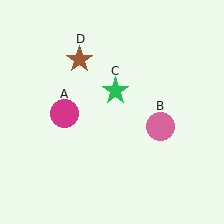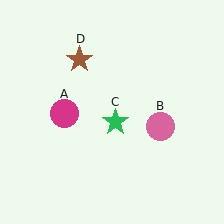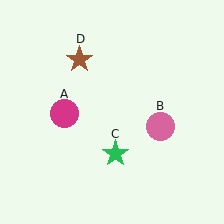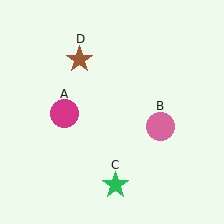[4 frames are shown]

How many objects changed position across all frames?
1 object changed position: green star (object C).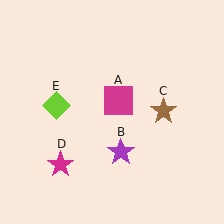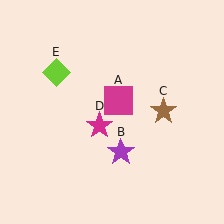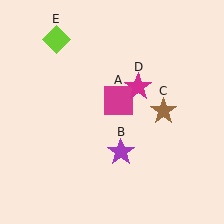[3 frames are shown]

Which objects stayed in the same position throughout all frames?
Magenta square (object A) and purple star (object B) and brown star (object C) remained stationary.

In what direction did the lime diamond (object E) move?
The lime diamond (object E) moved up.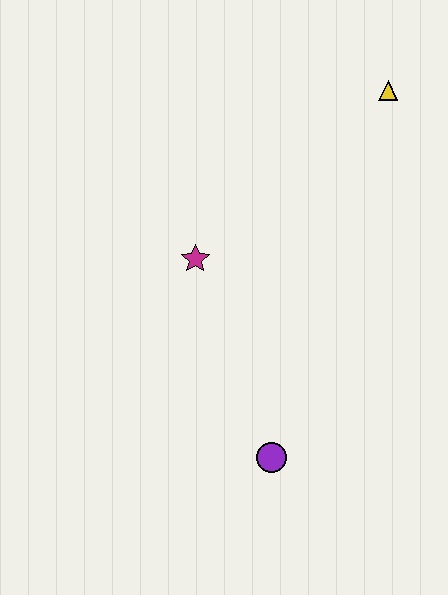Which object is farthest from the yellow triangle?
The purple circle is farthest from the yellow triangle.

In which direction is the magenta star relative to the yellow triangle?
The magenta star is to the left of the yellow triangle.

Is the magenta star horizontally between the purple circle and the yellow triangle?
No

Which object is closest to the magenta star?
The purple circle is closest to the magenta star.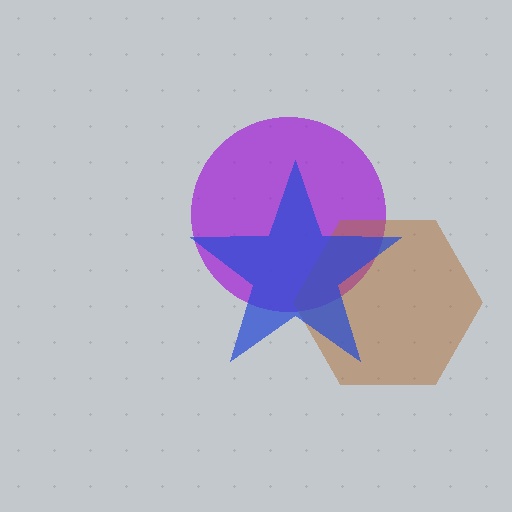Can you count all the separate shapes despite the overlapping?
Yes, there are 3 separate shapes.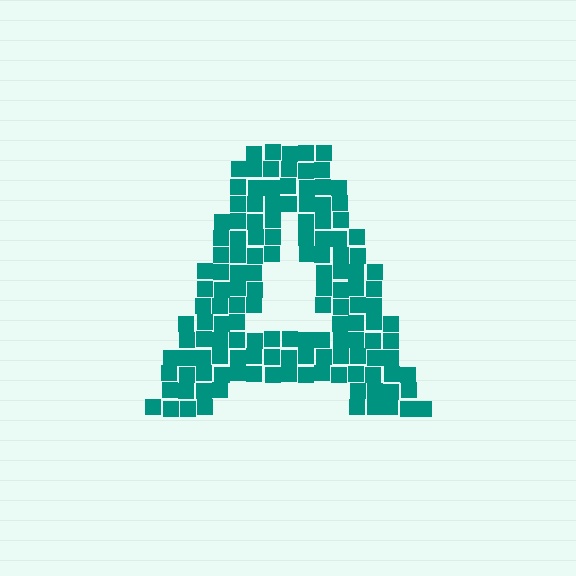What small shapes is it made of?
It is made of small squares.